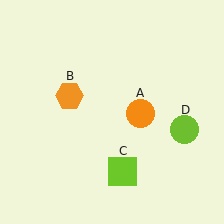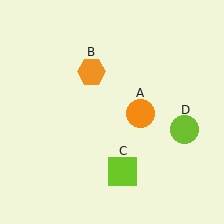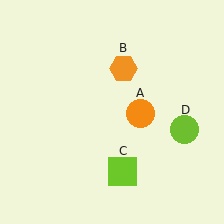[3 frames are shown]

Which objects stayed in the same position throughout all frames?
Orange circle (object A) and lime square (object C) and lime circle (object D) remained stationary.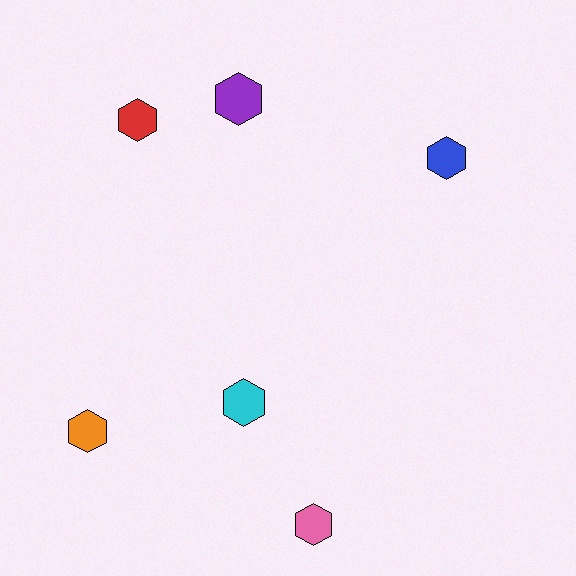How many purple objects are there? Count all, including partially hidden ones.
There is 1 purple object.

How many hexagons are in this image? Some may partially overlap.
There are 6 hexagons.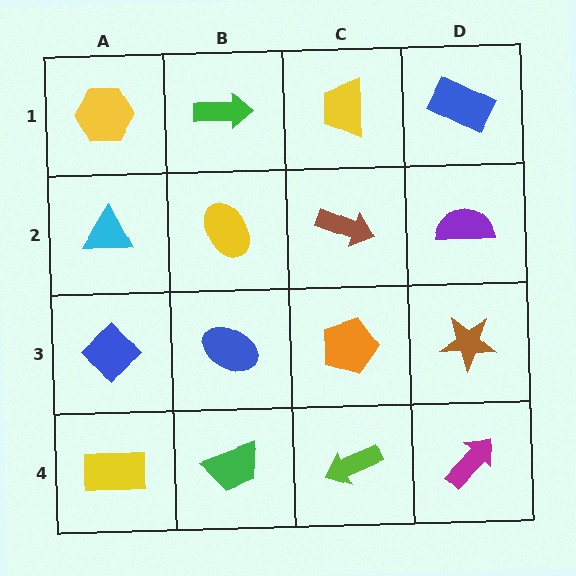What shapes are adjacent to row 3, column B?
A yellow ellipse (row 2, column B), a green trapezoid (row 4, column B), a blue diamond (row 3, column A), an orange pentagon (row 3, column C).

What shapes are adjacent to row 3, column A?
A cyan triangle (row 2, column A), a yellow rectangle (row 4, column A), a blue ellipse (row 3, column B).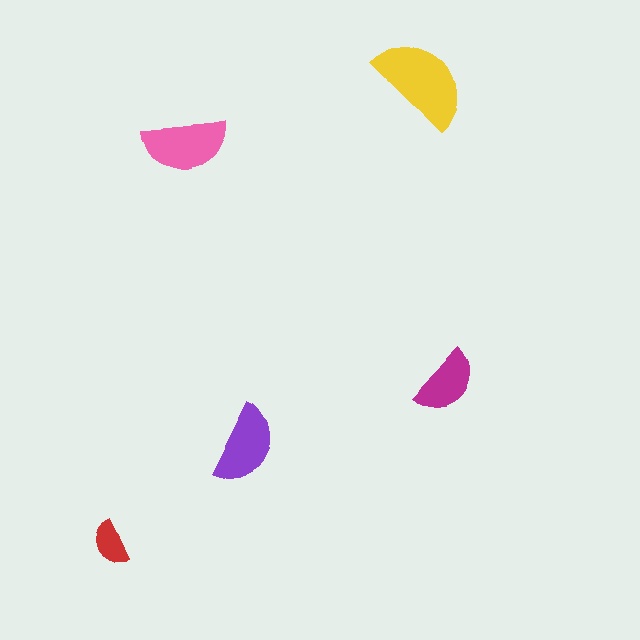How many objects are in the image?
There are 5 objects in the image.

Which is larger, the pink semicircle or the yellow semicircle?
The yellow one.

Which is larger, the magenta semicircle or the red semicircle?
The magenta one.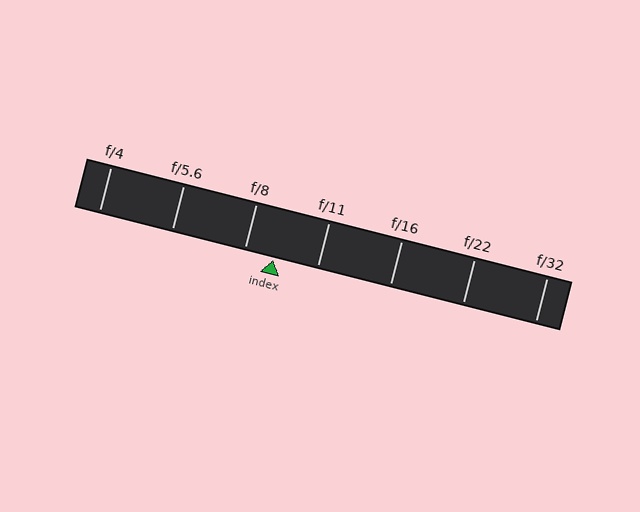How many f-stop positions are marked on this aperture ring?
There are 7 f-stop positions marked.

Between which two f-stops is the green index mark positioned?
The index mark is between f/8 and f/11.